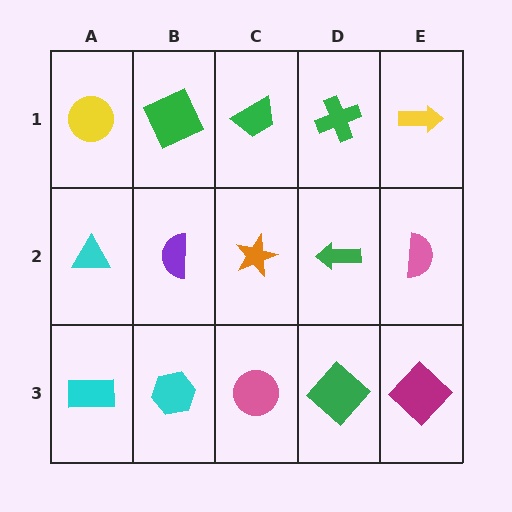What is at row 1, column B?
A green square.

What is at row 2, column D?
A green arrow.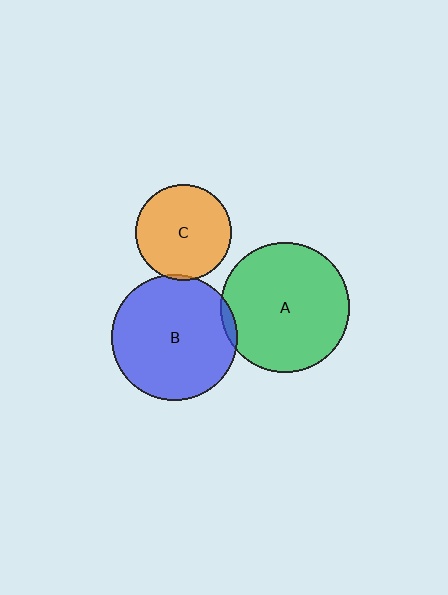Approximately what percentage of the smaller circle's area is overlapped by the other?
Approximately 5%.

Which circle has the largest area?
Circle A (green).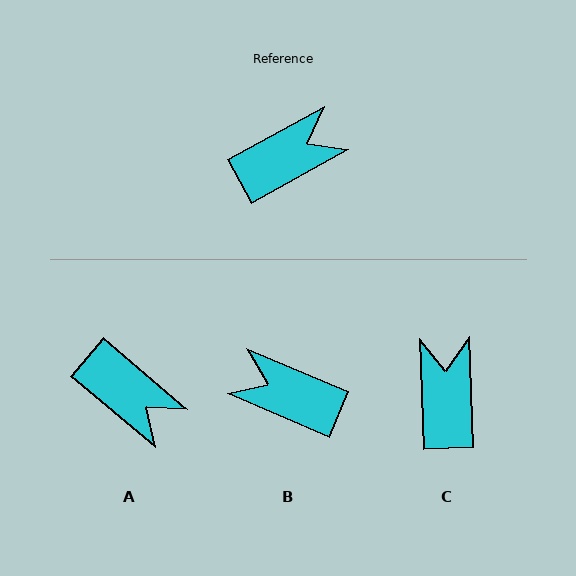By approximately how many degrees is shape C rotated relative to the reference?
Approximately 63 degrees counter-clockwise.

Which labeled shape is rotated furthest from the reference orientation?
B, about 128 degrees away.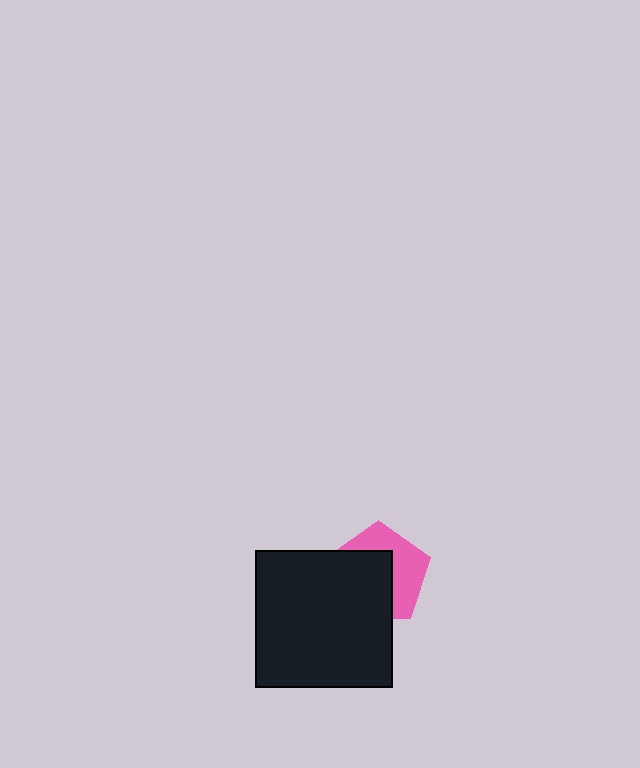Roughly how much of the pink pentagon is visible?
A small part of it is visible (roughly 44%).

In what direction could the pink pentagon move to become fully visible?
The pink pentagon could move toward the upper-right. That would shift it out from behind the black square entirely.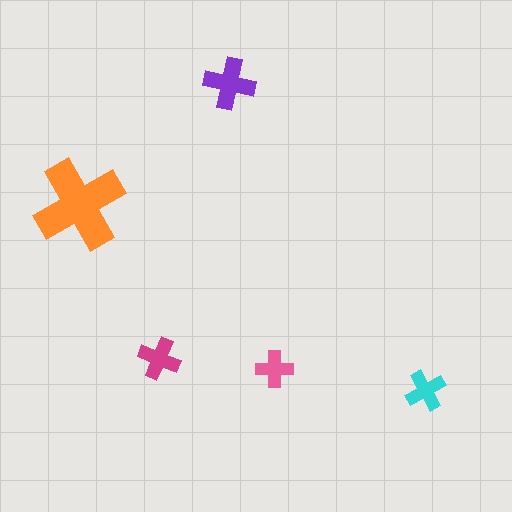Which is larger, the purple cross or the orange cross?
The orange one.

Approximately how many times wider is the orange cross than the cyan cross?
About 2.5 times wider.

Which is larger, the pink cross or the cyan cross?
The cyan one.